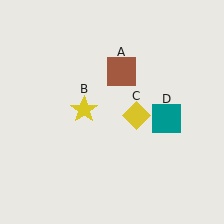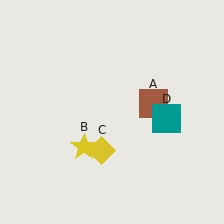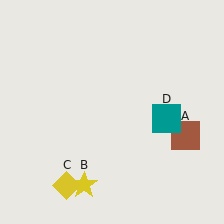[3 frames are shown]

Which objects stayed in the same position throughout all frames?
Teal square (object D) remained stationary.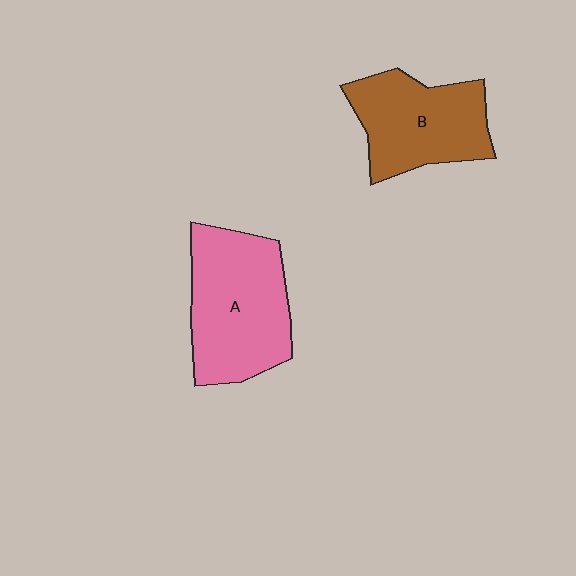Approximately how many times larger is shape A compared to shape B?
Approximately 1.2 times.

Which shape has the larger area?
Shape A (pink).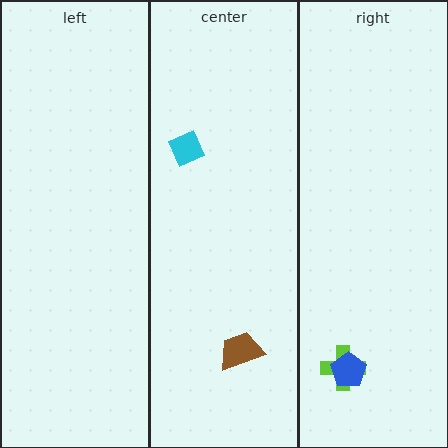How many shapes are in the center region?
2.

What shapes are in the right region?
The lime cross, the blue pentagon.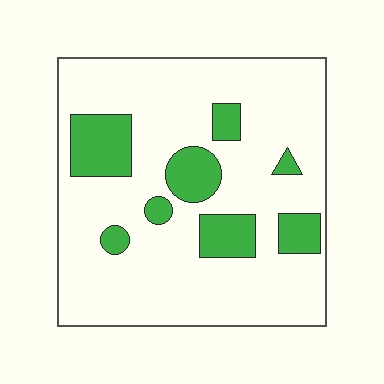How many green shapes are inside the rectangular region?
8.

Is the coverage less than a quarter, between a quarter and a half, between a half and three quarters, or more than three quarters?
Less than a quarter.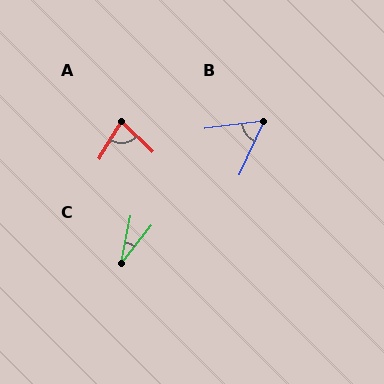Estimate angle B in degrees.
Approximately 58 degrees.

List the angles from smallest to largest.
C (26°), B (58°), A (77°).